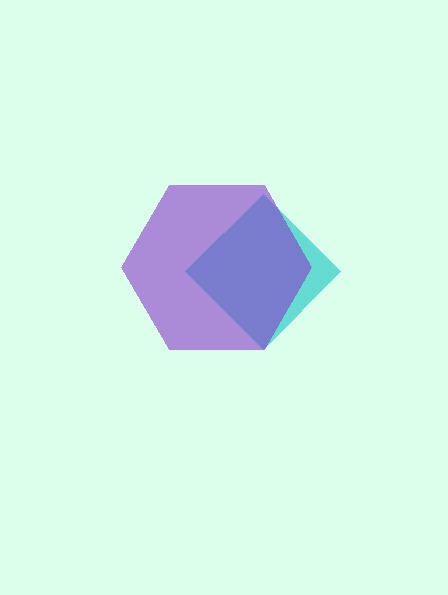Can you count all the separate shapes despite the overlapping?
Yes, there are 2 separate shapes.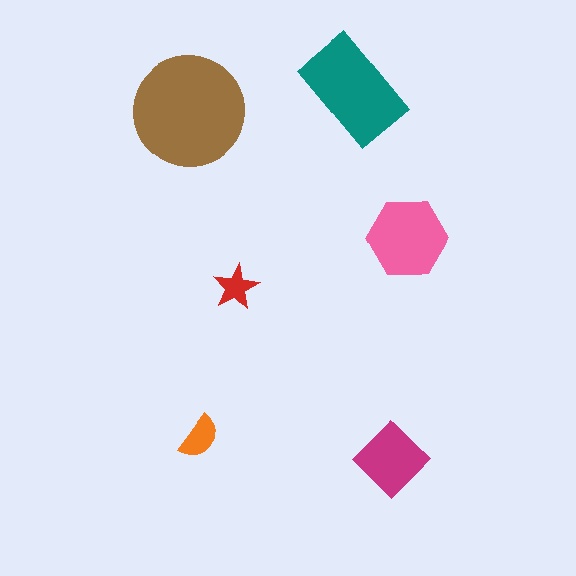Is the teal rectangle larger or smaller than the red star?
Larger.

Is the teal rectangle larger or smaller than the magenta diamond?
Larger.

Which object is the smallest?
The red star.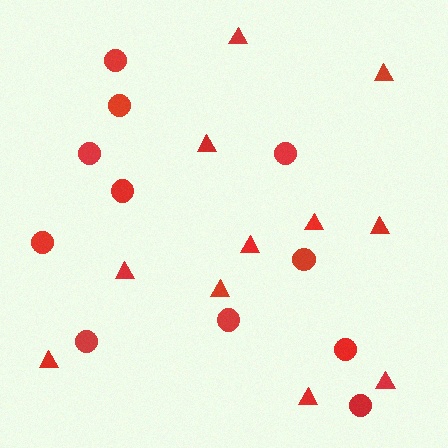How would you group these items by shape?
There are 2 groups: one group of triangles (11) and one group of circles (11).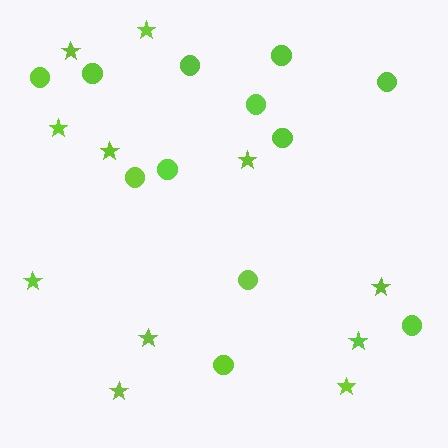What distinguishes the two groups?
There are 2 groups: one group of stars (11) and one group of circles (12).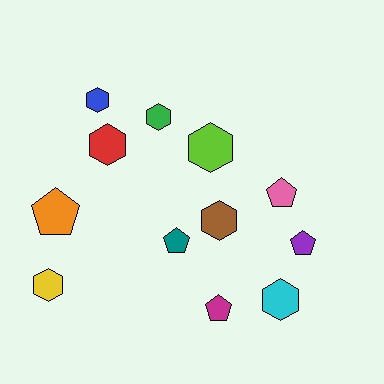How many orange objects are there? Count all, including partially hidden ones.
There is 1 orange object.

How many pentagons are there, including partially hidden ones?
There are 5 pentagons.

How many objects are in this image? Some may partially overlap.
There are 12 objects.